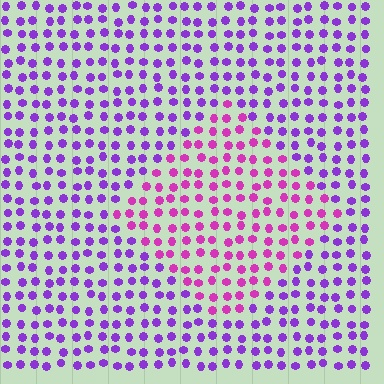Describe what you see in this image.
The image is filled with small purple elements in a uniform arrangement. A diamond-shaped region is visible where the elements are tinted to a slightly different hue, forming a subtle color boundary.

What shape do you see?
I see a diamond.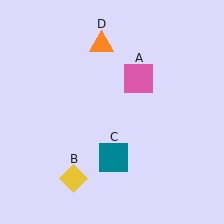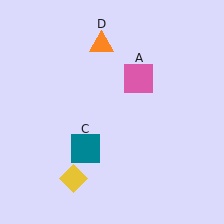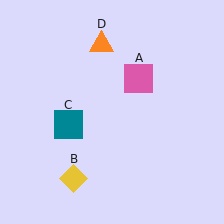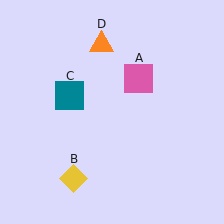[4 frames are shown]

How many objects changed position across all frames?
1 object changed position: teal square (object C).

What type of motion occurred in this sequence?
The teal square (object C) rotated clockwise around the center of the scene.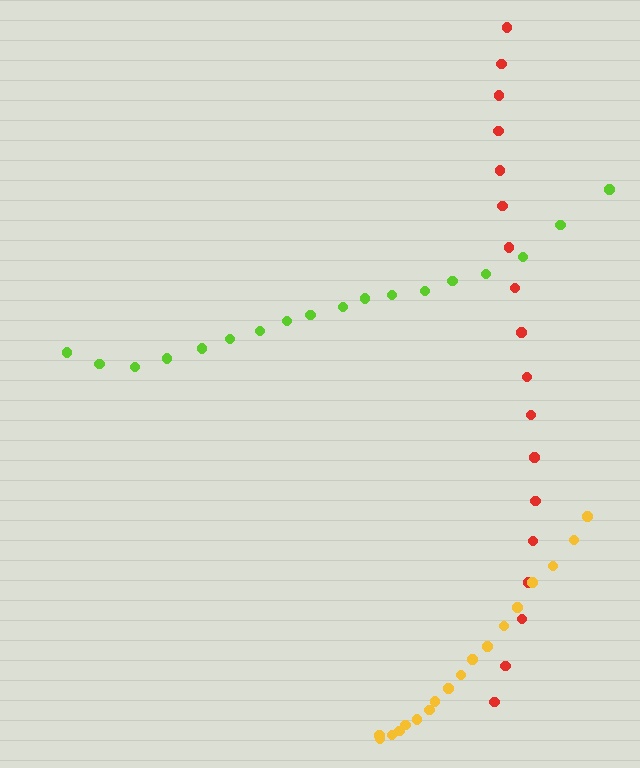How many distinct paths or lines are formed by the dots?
There are 3 distinct paths.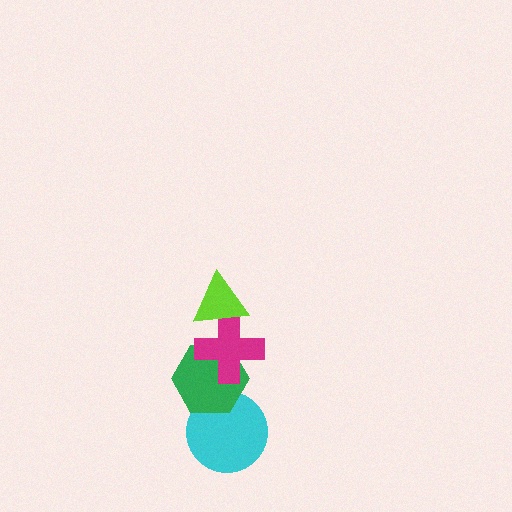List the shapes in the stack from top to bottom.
From top to bottom: the lime triangle, the magenta cross, the green hexagon, the cyan circle.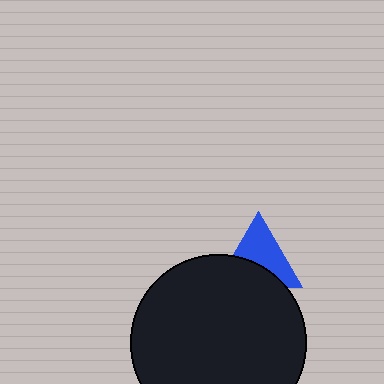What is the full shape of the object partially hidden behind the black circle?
The partially hidden object is a blue triangle.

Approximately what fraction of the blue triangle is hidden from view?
Roughly 42% of the blue triangle is hidden behind the black circle.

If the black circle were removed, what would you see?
You would see the complete blue triangle.